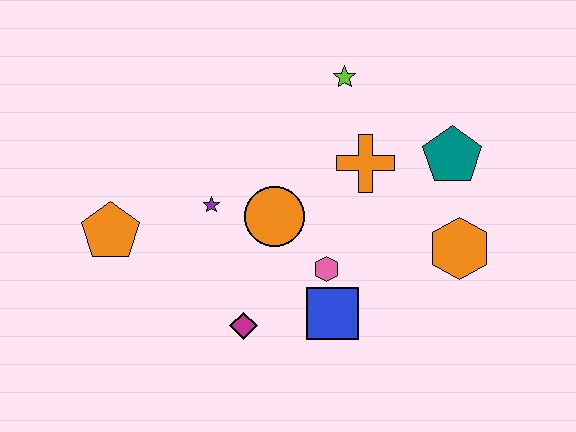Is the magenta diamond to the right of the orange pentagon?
Yes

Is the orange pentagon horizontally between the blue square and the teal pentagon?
No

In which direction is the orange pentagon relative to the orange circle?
The orange pentagon is to the left of the orange circle.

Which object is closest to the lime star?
The orange cross is closest to the lime star.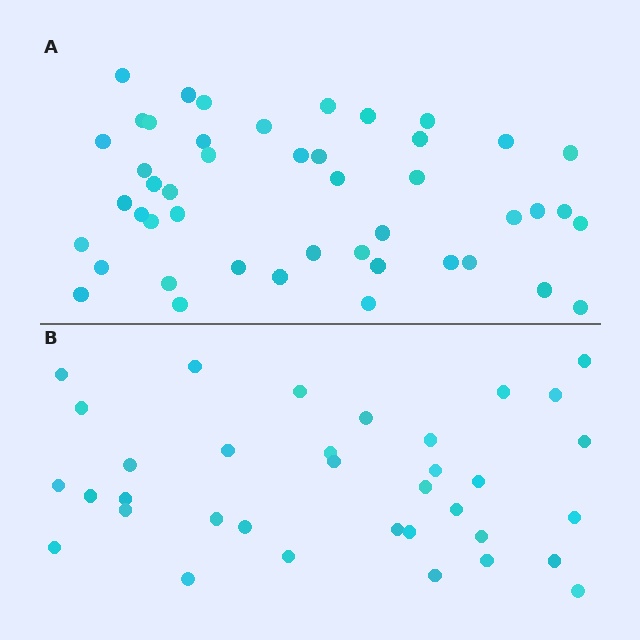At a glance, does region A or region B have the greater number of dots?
Region A (the top region) has more dots.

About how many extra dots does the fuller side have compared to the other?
Region A has roughly 12 or so more dots than region B.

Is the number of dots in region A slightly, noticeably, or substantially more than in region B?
Region A has noticeably more, but not dramatically so. The ratio is roughly 1.3 to 1.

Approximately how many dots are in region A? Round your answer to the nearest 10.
About 50 dots. (The exact count is 46, which rounds to 50.)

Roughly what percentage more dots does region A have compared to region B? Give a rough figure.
About 30% more.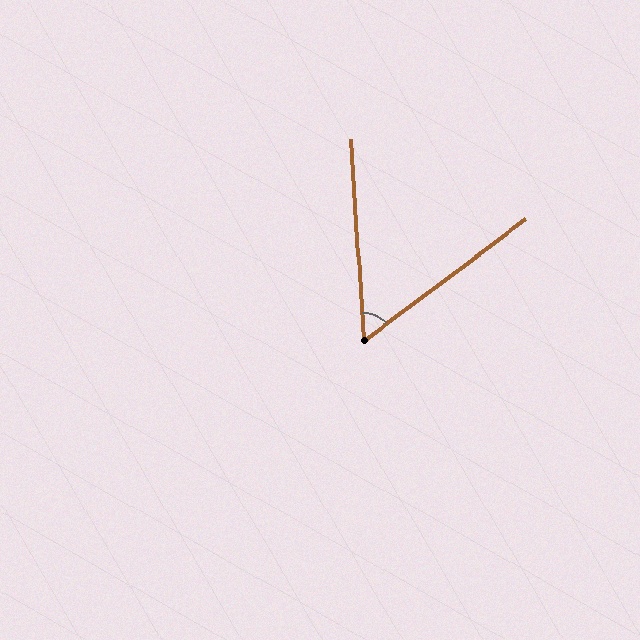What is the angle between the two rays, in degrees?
Approximately 57 degrees.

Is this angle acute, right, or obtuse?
It is acute.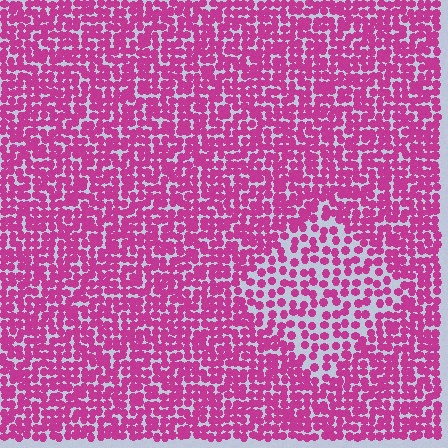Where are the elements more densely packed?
The elements are more densely packed outside the diamond boundary.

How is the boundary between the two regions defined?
The boundary is defined by a change in element density (approximately 1.8x ratio). All elements are the same color, size, and shape.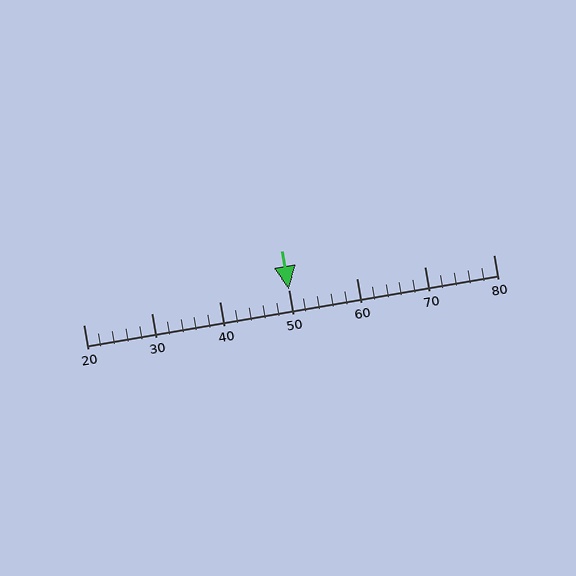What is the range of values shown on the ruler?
The ruler shows values from 20 to 80.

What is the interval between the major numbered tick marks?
The major tick marks are spaced 10 units apart.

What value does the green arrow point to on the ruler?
The green arrow points to approximately 50.